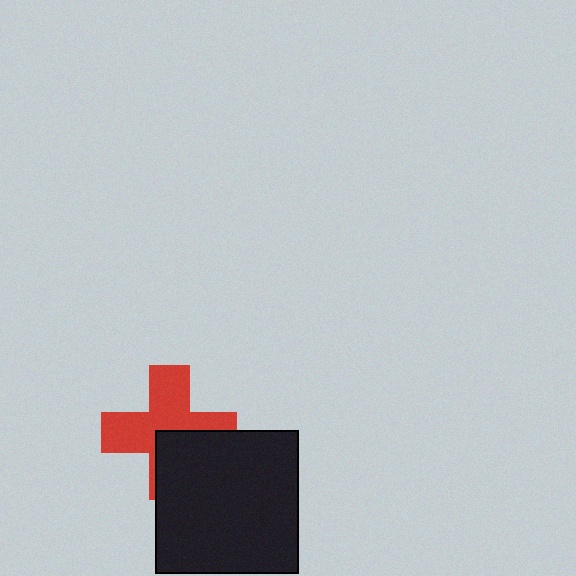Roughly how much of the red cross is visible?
About half of it is visible (roughly 62%).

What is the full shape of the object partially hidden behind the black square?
The partially hidden object is a red cross.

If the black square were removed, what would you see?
You would see the complete red cross.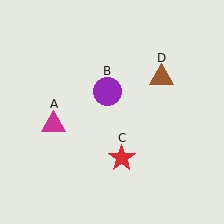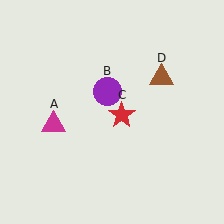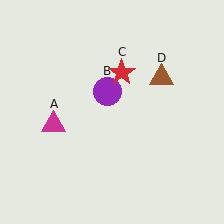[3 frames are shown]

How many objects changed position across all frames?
1 object changed position: red star (object C).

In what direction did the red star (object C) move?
The red star (object C) moved up.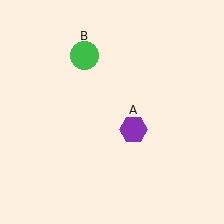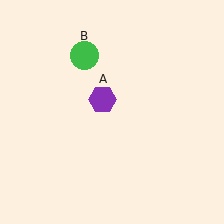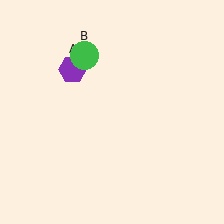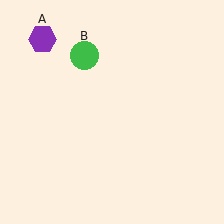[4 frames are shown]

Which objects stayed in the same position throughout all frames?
Green circle (object B) remained stationary.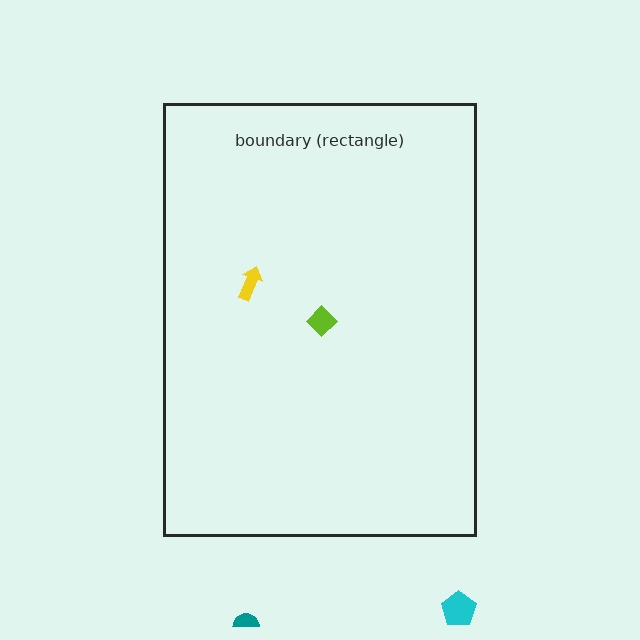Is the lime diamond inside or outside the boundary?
Inside.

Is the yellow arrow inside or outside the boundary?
Inside.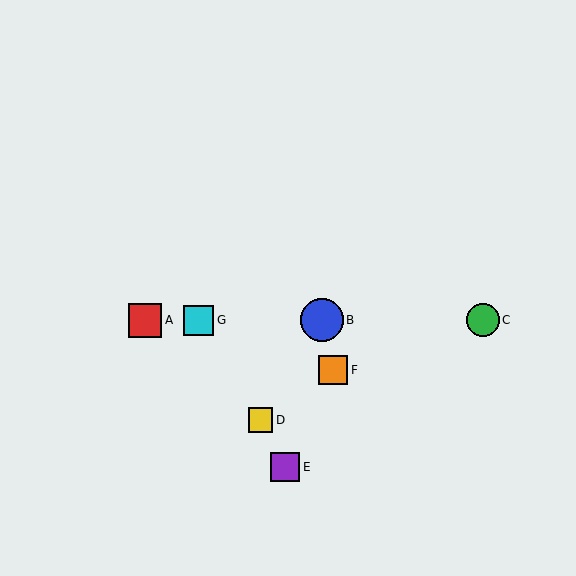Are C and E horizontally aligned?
No, C is at y≈320 and E is at y≈467.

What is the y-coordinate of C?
Object C is at y≈320.